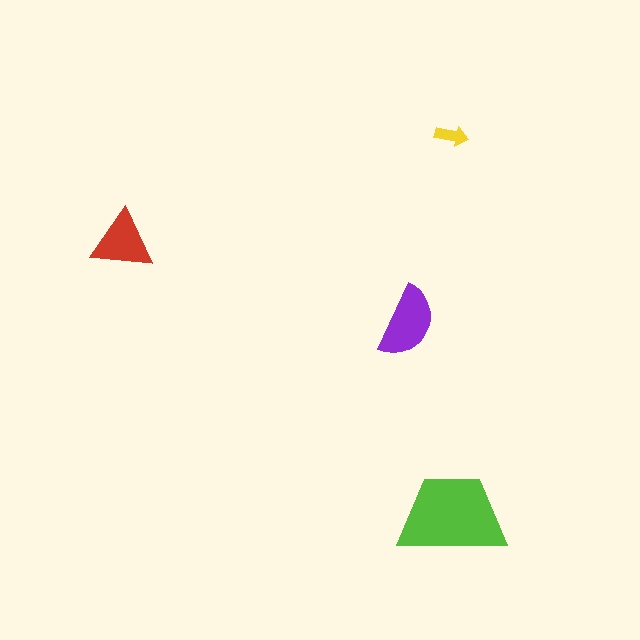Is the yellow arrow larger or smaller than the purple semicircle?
Smaller.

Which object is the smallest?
The yellow arrow.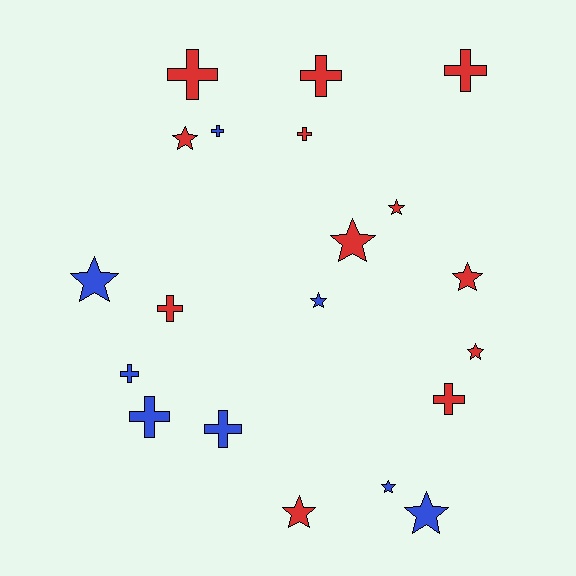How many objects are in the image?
There are 20 objects.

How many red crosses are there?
There are 6 red crosses.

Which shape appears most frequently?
Cross, with 10 objects.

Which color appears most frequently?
Red, with 12 objects.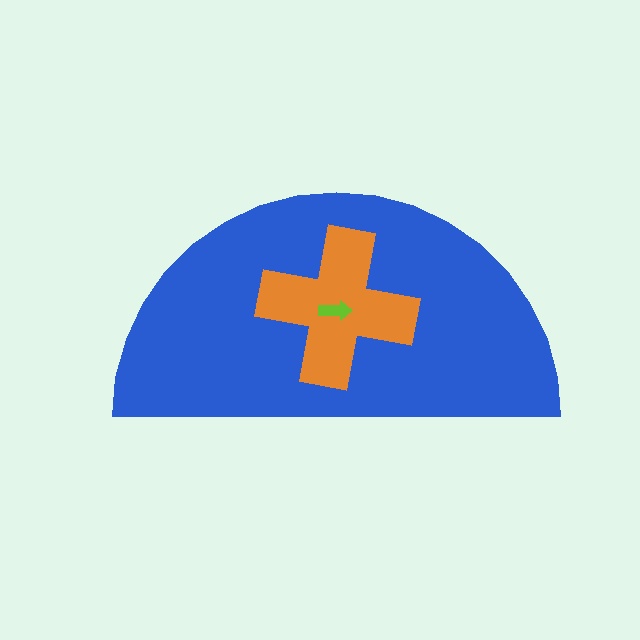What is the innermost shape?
The lime arrow.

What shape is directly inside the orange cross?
The lime arrow.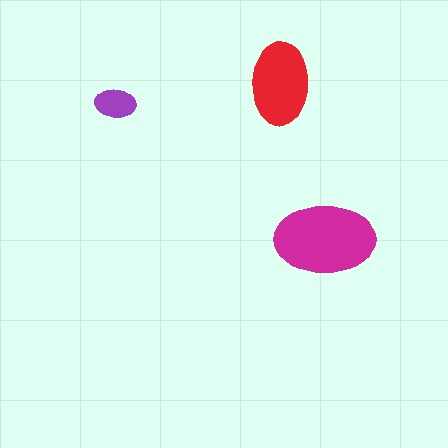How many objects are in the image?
There are 3 objects in the image.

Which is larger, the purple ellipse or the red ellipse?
The red one.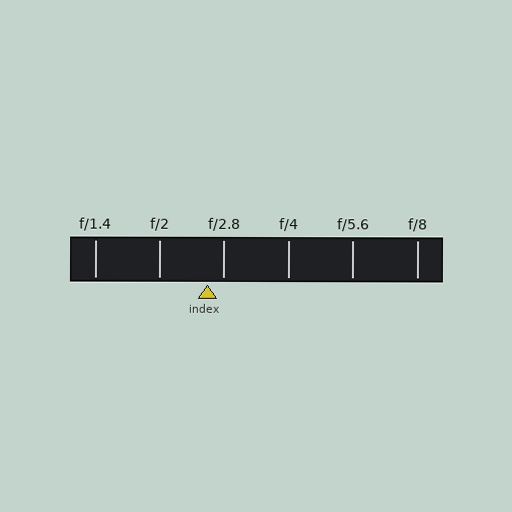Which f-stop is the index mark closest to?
The index mark is closest to f/2.8.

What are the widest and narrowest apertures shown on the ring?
The widest aperture shown is f/1.4 and the narrowest is f/8.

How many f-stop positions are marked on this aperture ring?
There are 6 f-stop positions marked.